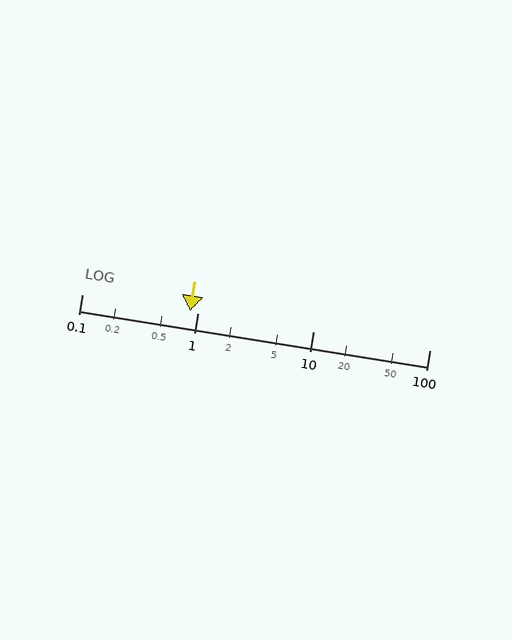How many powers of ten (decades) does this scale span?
The scale spans 3 decades, from 0.1 to 100.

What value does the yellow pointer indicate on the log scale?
The pointer indicates approximately 0.85.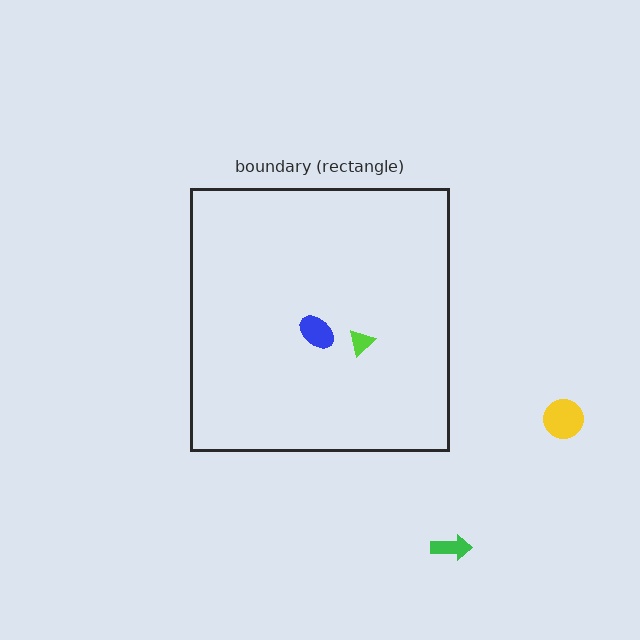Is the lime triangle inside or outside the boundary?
Inside.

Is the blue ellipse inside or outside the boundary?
Inside.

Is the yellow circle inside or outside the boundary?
Outside.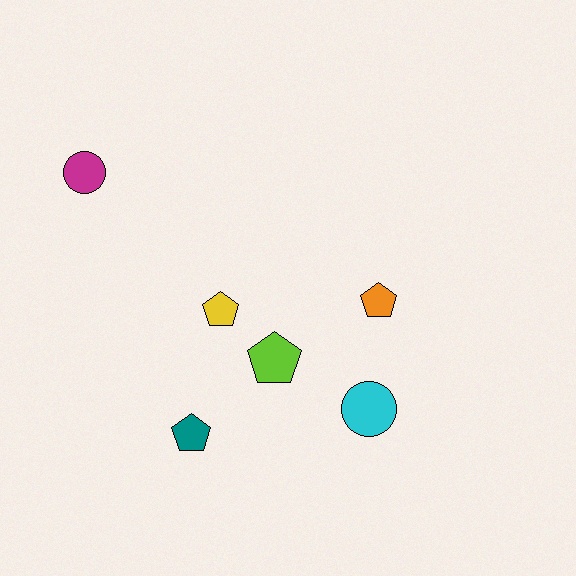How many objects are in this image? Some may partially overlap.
There are 6 objects.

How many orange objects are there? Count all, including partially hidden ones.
There is 1 orange object.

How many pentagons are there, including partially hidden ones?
There are 4 pentagons.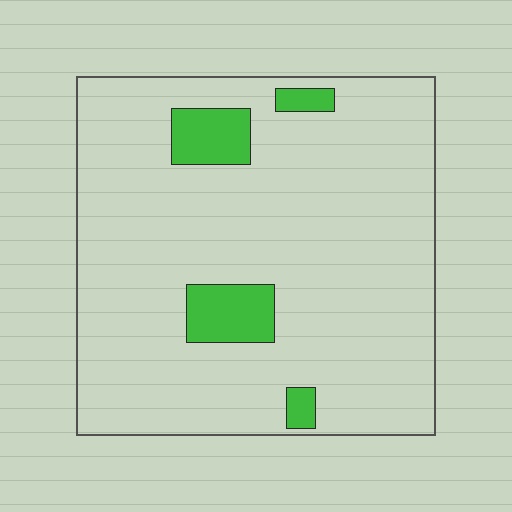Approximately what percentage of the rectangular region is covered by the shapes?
Approximately 10%.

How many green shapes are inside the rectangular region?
4.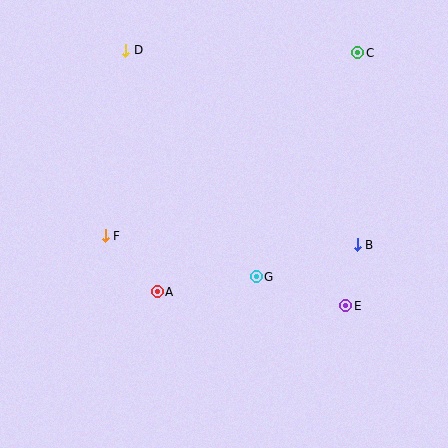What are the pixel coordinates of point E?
Point E is at (346, 306).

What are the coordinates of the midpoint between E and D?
The midpoint between E and D is at (236, 178).